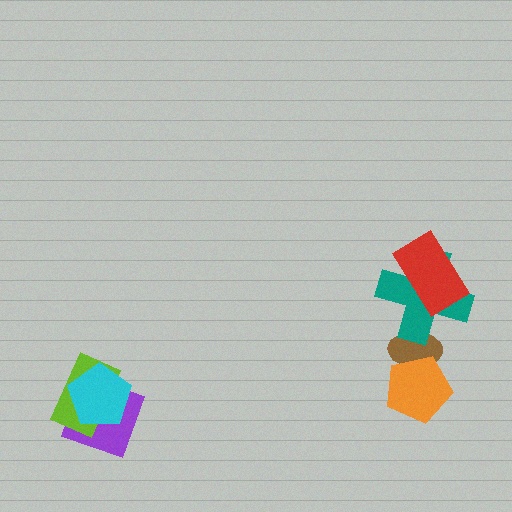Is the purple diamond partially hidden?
Yes, it is partially covered by another shape.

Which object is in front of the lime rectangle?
The cyan pentagon is in front of the lime rectangle.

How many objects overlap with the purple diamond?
2 objects overlap with the purple diamond.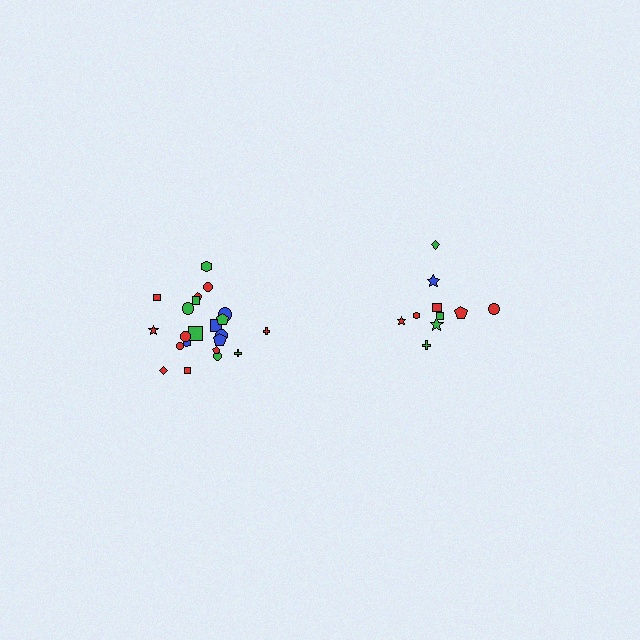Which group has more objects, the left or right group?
The left group.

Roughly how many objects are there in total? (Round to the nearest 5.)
Roughly 30 objects in total.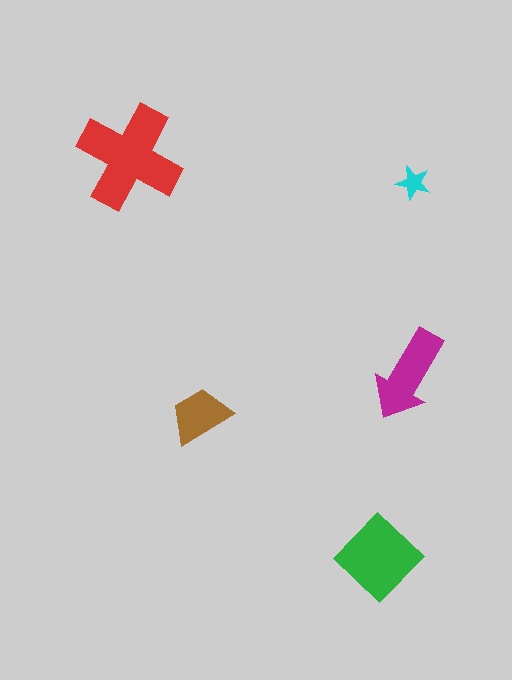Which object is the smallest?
The cyan star.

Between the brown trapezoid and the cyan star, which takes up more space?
The brown trapezoid.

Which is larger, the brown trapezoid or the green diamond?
The green diamond.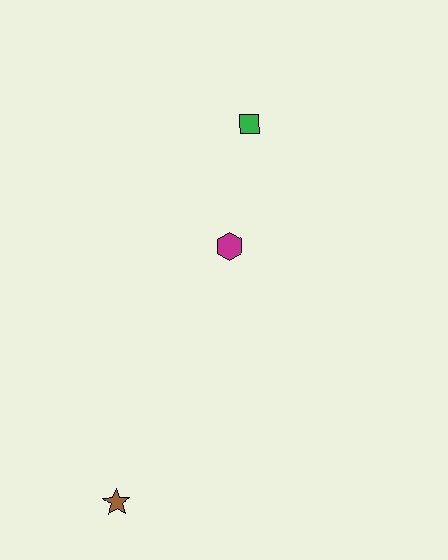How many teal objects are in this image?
There are no teal objects.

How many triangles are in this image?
There are no triangles.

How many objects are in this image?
There are 3 objects.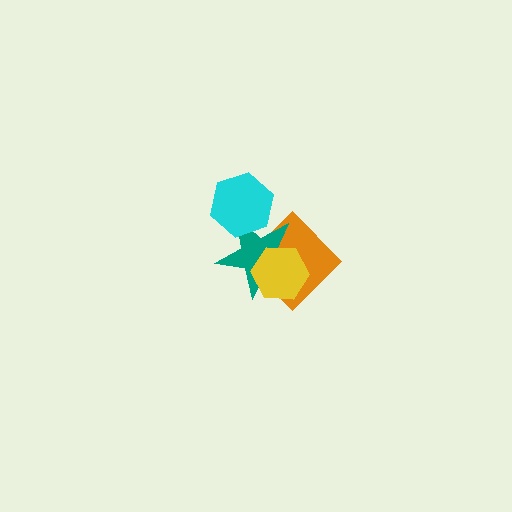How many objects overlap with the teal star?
3 objects overlap with the teal star.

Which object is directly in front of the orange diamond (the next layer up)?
The teal star is directly in front of the orange diamond.